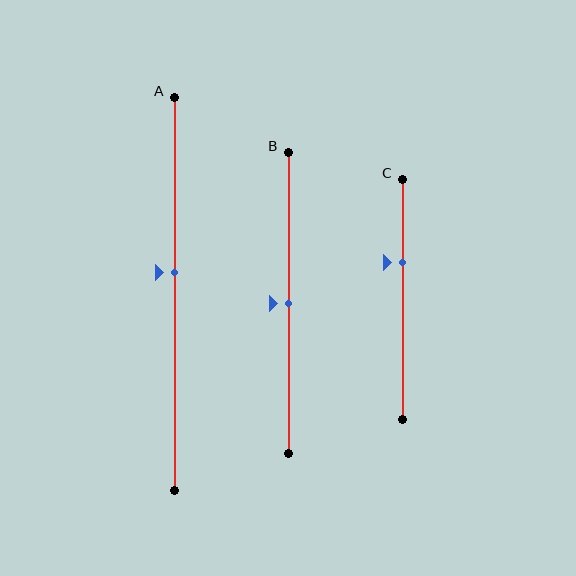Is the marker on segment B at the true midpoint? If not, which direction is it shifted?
Yes, the marker on segment B is at the true midpoint.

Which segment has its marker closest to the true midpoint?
Segment B has its marker closest to the true midpoint.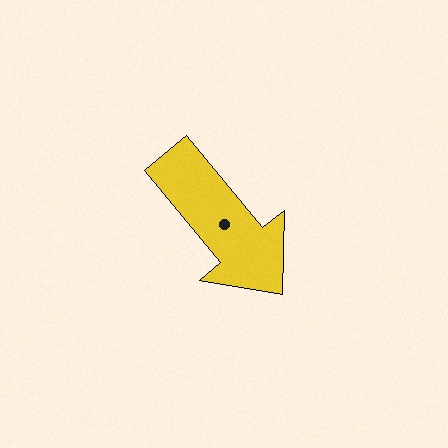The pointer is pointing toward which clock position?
Roughly 5 o'clock.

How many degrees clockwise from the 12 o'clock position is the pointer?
Approximately 140 degrees.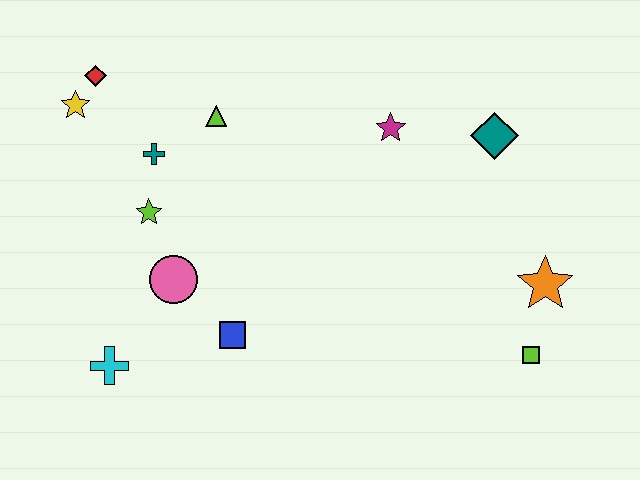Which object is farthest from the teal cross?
The lime square is farthest from the teal cross.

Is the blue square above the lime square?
Yes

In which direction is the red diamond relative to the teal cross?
The red diamond is above the teal cross.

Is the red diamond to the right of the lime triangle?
No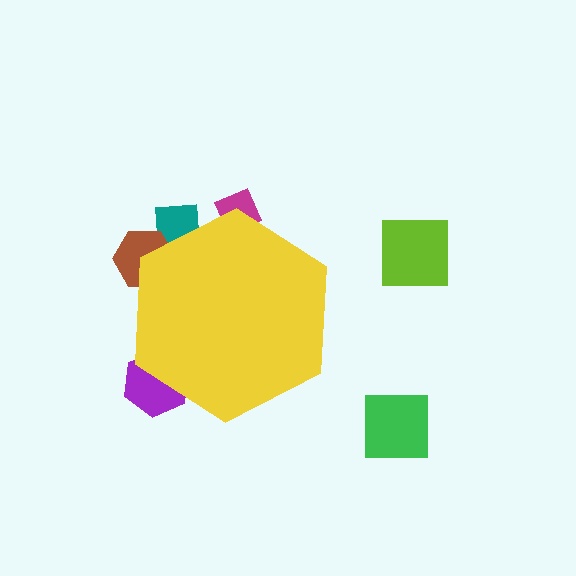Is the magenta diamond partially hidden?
Yes, the magenta diamond is partially hidden behind the yellow hexagon.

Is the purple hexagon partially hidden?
Yes, the purple hexagon is partially hidden behind the yellow hexagon.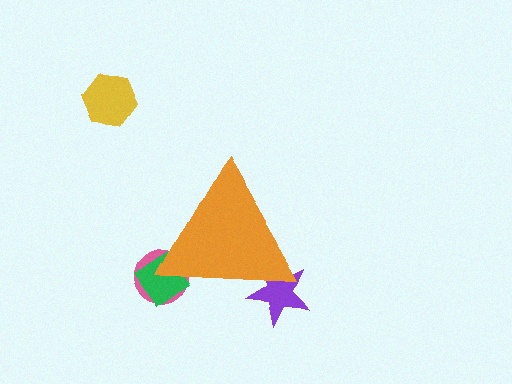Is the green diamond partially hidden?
Yes, the green diamond is partially hidden behind the orange triangle.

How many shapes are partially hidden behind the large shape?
3 shapes are partially hidden.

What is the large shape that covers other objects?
An orange triangle.